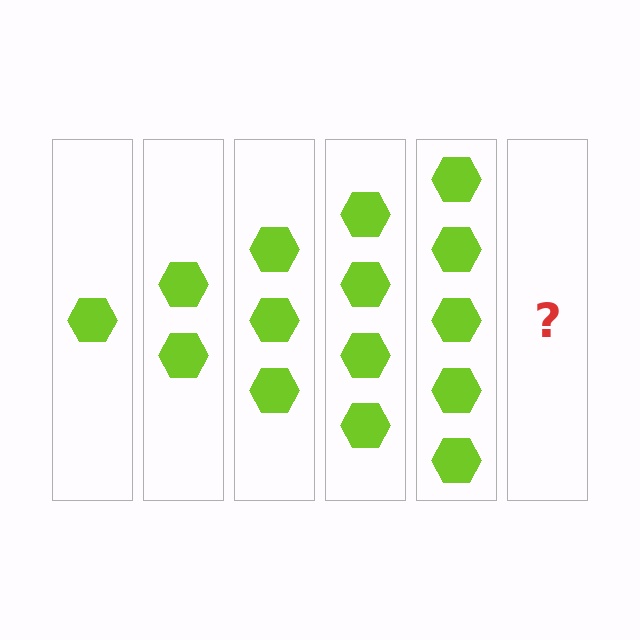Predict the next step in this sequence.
The next step is 6 hexagons.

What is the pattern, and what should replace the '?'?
The pattern is that each step adds one more hexagon. The '?' should be 6 hexagons.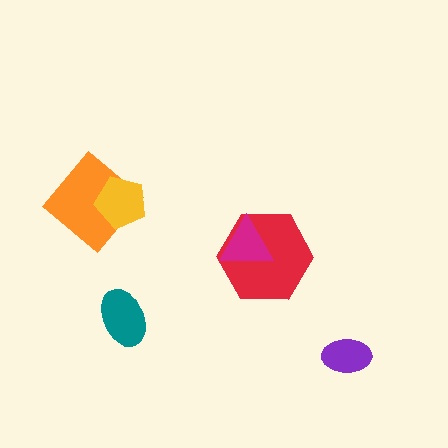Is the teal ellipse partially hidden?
No, no other shape covers it.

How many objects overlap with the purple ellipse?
0 objects overlap with the purple ellipse.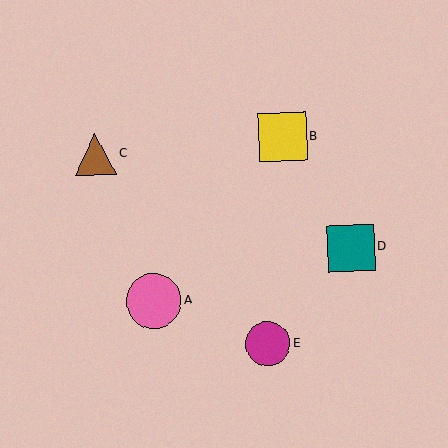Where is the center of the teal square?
The center of the teal square is at (351, 248).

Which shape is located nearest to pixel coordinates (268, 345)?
The magenta circle (labeled E) at (268, 344) is nearest to that location.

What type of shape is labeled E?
Shape E is a magenta circle.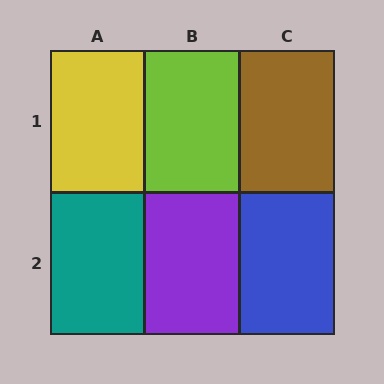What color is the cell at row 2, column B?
Purple.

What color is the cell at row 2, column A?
Teal.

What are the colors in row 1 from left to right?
Yellow, lime, brown.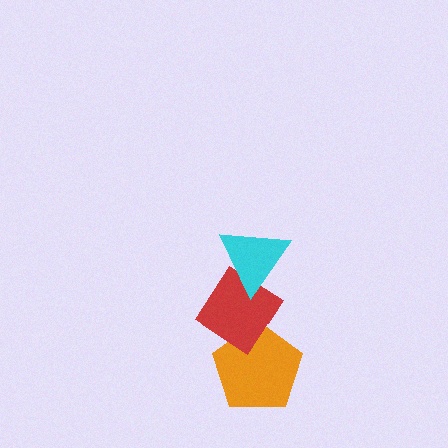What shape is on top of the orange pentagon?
The red diamond is on top of the orange pentagon.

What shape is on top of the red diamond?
The cyan triangle is on top of the red diamond.